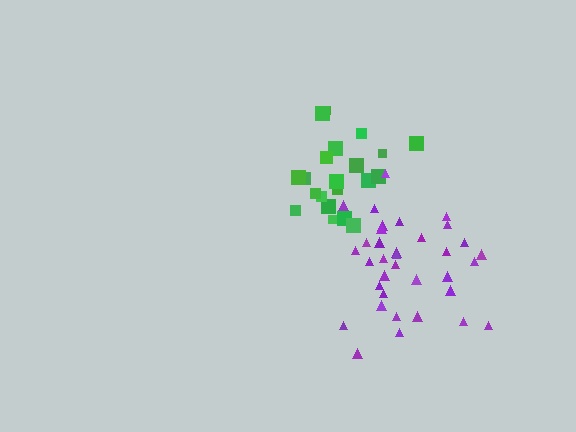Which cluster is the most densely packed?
Green.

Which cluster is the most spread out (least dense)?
Purple.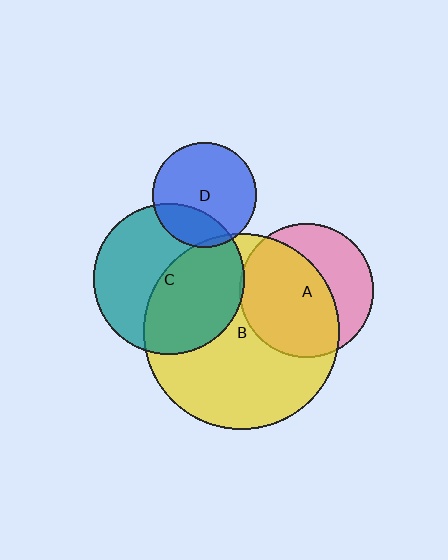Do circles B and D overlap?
Yes.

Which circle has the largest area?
Circle B (yellow).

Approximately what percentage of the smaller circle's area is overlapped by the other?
Approximately 5%.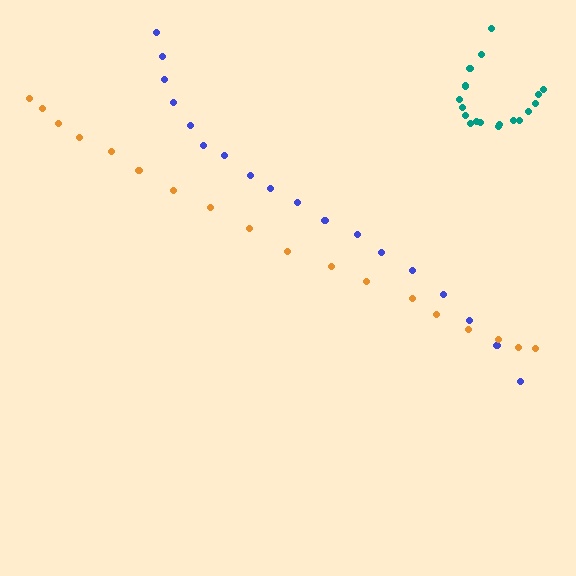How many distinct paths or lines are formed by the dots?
There are 3 distinct paths.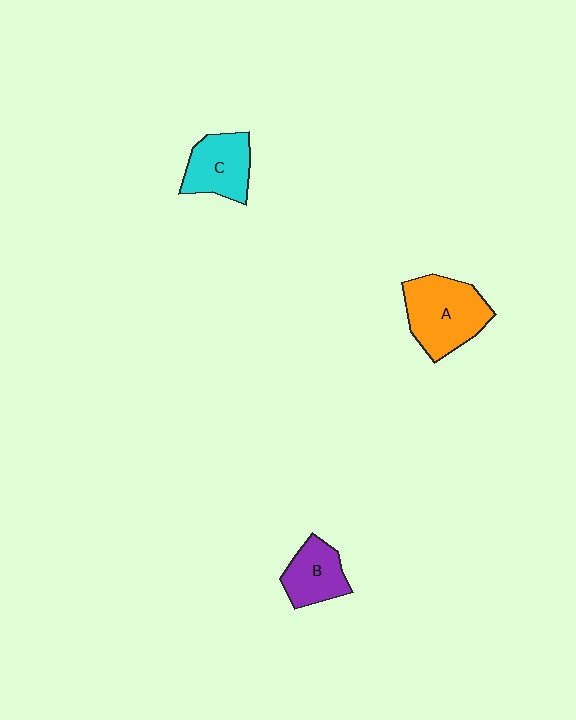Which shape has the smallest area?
Shape B (purple).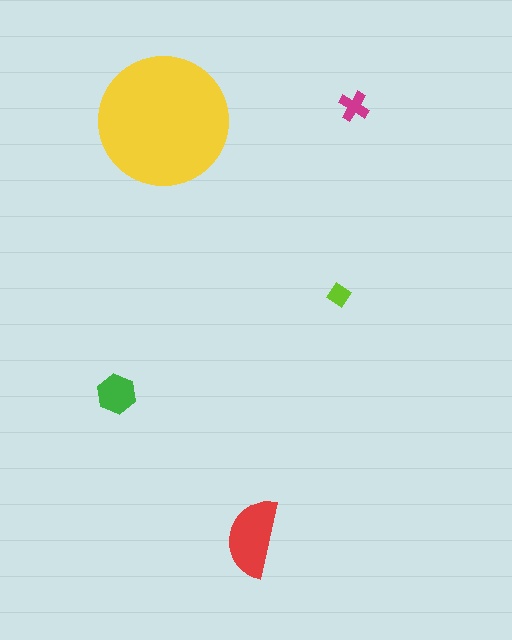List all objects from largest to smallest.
The yellow circle, the red semicircle, the green hexagon, the magenta cross, the lime diamond.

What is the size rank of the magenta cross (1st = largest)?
4th.